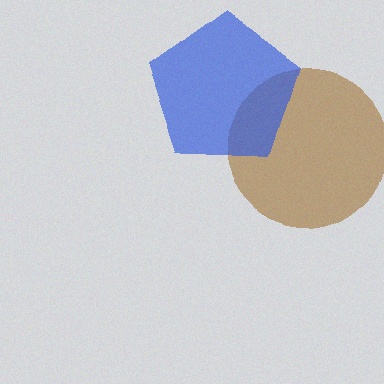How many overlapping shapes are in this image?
There are 2 overlapping shapes in the image.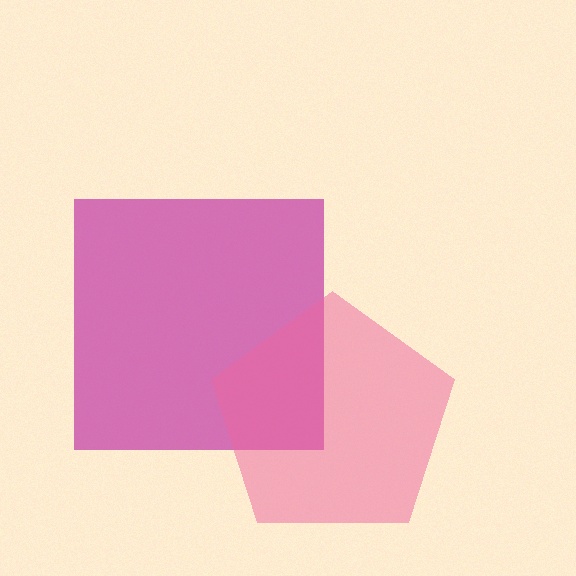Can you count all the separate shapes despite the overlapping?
Yes, there are 2 separate shapes.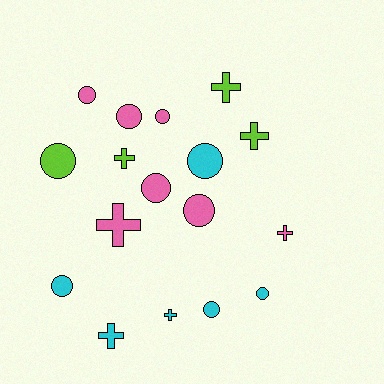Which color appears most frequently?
Pink, with 7 objects.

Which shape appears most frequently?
Circle, with 10 objects.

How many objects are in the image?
There are 17 objects.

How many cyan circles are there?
There are 4 cyan circles.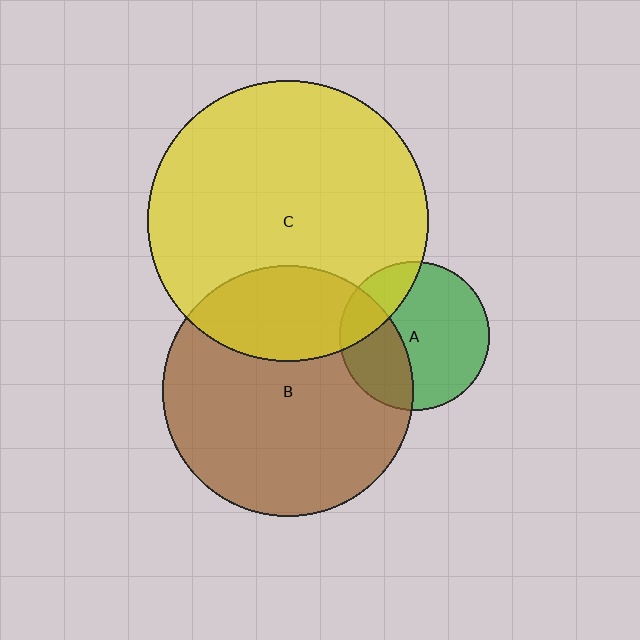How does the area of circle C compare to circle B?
Approximately 1.3 times.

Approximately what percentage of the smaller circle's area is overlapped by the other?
Approximately 25%.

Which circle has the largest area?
Circle C (yellow).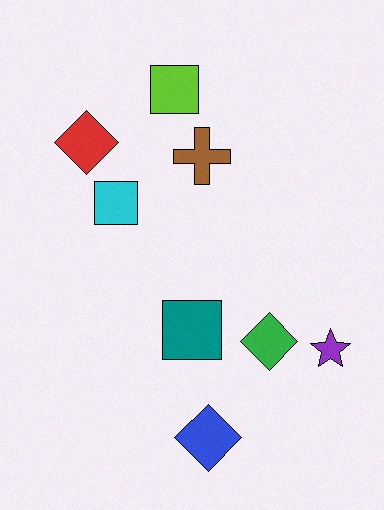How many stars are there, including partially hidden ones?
There is 1 star.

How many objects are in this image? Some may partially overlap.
There are 8 objects.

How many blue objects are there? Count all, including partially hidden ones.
There is 1 blue object.